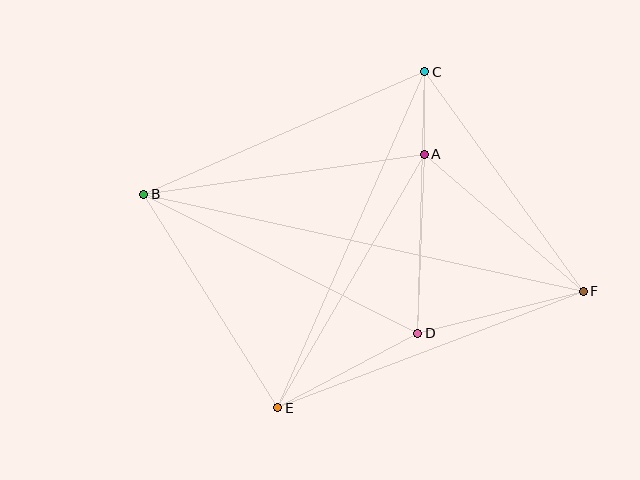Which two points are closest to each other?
Points A and C are closest to each other.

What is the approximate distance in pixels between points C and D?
The distance between C and D is approximately 262 pixels.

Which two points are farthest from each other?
Points B and F are farthest from each other.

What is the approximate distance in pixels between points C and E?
The distance between C and E is approximately 367 pixels.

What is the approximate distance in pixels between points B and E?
The distance between B and E is approximately 252 pixels.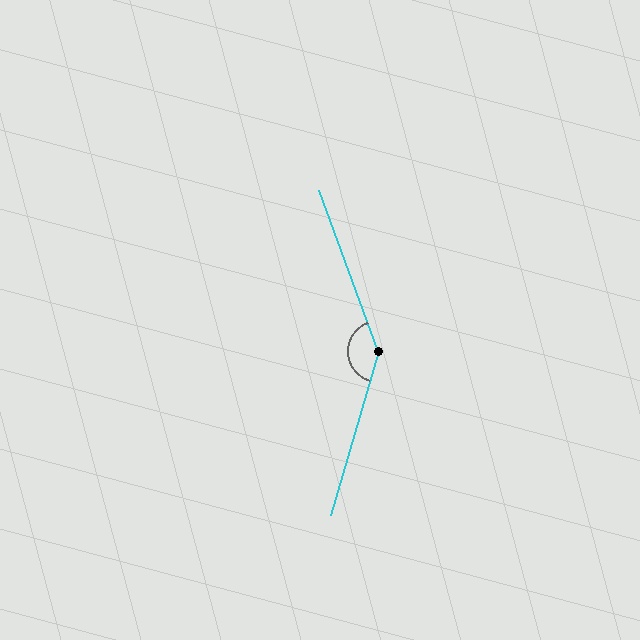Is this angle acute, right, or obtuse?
It is obtuse.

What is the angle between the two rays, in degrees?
Approximately 144 degrees.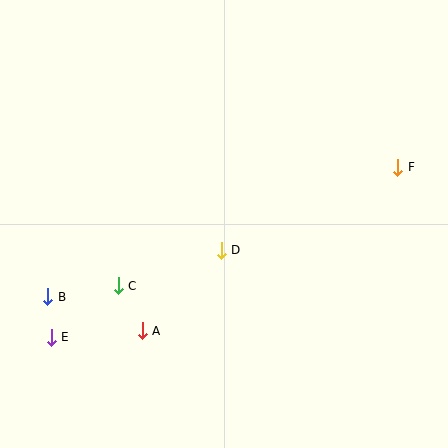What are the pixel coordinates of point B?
Point B is at (48, 297).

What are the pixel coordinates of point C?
Point C is at (118, 286).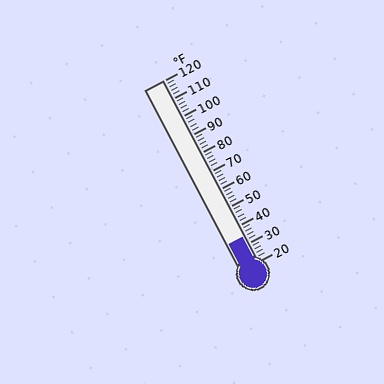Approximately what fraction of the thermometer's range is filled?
The thermometer is filled to approximately 15% of its range.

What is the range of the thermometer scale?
The thermometer scale ranges from 20°F to 120°F.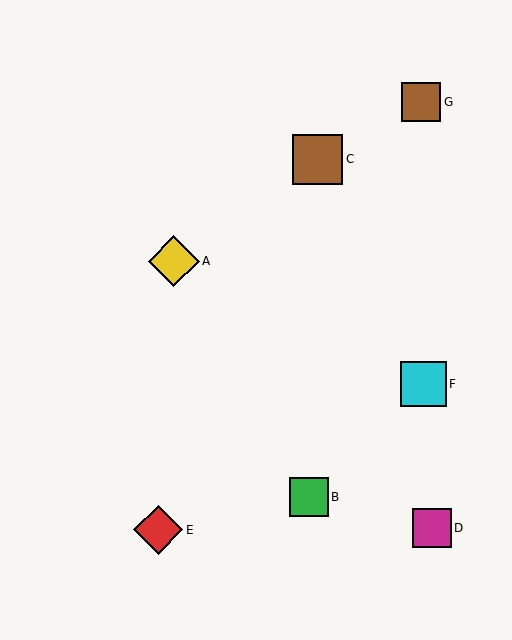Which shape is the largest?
The yellow diamond (labeled A) is the largest.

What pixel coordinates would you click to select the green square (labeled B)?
Click at (309, 497) to select the green square B.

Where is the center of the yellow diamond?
The center of the yellow diamond is at (174, 261).